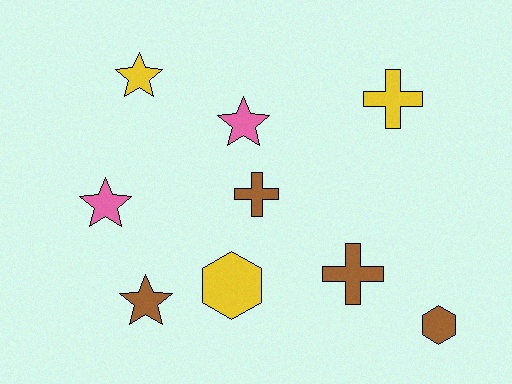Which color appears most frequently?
Brown, with 4 objects.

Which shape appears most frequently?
Star, with 4 objects.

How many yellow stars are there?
There is 1 yellow star.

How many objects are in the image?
There are 9 objects.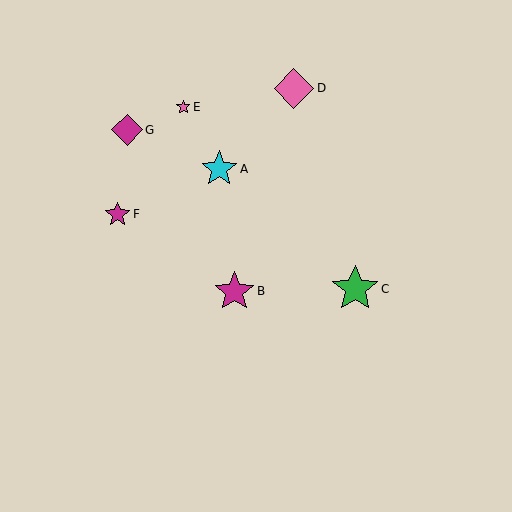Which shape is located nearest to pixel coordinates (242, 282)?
The magenta star (labeled B) at (234, 291) is nearest to that location.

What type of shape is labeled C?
Shape C is a green star.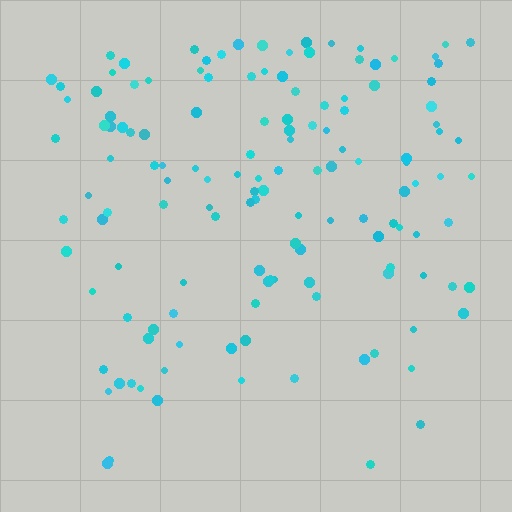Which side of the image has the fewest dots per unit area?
The bottom.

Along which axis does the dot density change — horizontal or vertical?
Vertical.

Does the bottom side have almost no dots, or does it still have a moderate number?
Still a moderate number, just noticeably fewer than the top.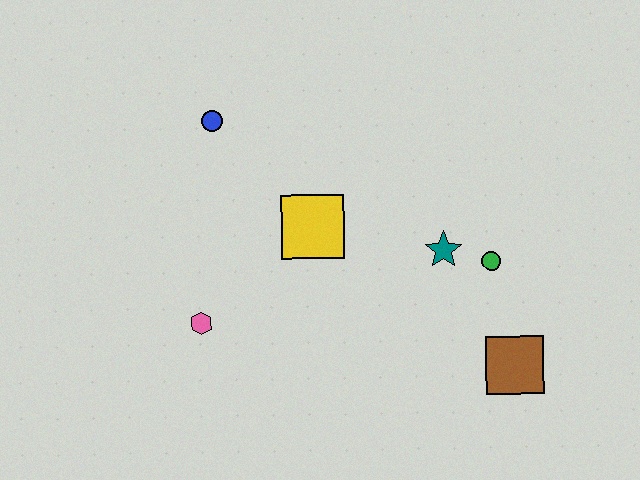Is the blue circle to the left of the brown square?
Yes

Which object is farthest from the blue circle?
The brown square is farthest from the blue circle.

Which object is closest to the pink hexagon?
The yellow square is closest to the pink hexagon.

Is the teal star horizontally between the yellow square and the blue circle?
No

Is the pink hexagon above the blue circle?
No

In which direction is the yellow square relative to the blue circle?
The yellow square is below the blue circle.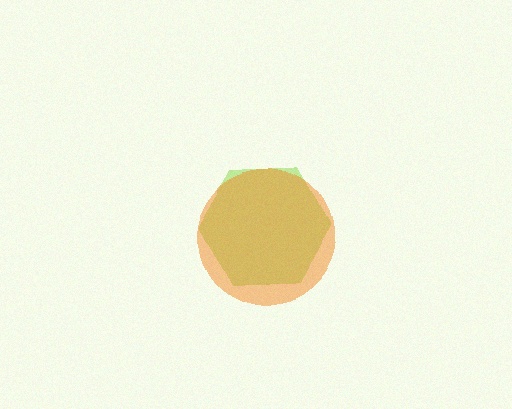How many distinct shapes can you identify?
There are 2 distinct shapes: a lime hexagon, an orange circle.